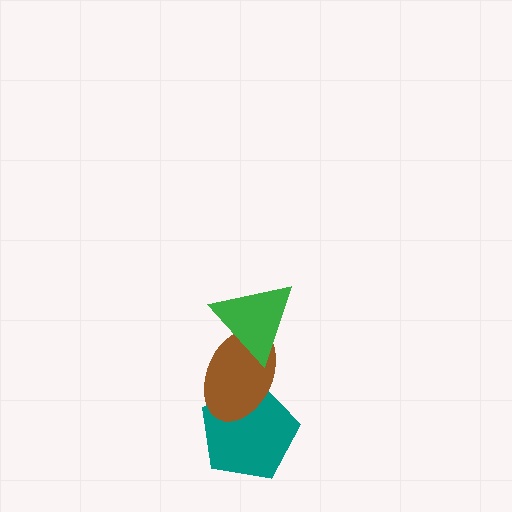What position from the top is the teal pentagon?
The teal pentagon is 3rd from the top.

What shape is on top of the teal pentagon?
The brown ellipse is on top of the teal pentagon.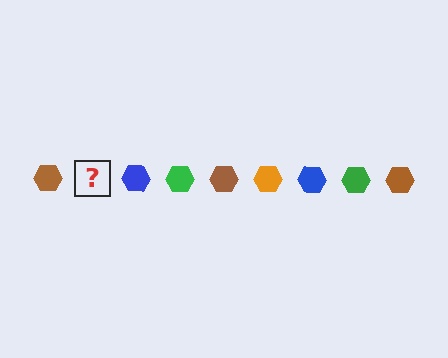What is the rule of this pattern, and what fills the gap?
The rule is that the pattern cycles through brown, orange, blue, green hexagons. The gap should be filled with an orange hexagon.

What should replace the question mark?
The question mark should be replaced with an orange hexagon.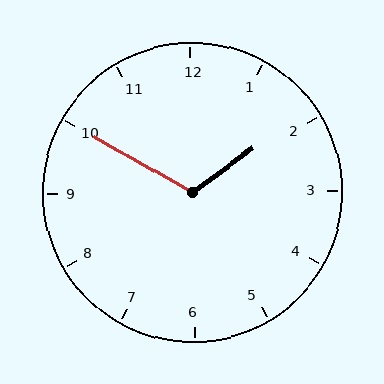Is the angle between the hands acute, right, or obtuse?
It is obtuse.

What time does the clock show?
1:50.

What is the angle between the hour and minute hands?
Approximately 115 degrees.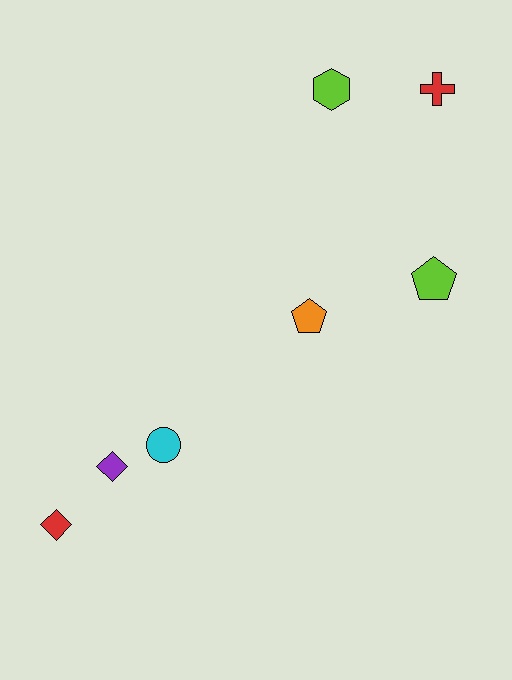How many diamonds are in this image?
There are 2 diamonds.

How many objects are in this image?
There are 7 objects.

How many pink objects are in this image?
There are no pink objects.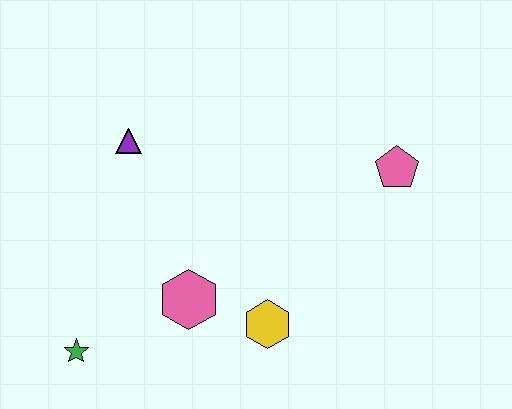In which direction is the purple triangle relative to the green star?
The purple triangle is above the green star.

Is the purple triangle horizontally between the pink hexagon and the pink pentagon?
No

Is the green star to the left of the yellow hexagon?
Yes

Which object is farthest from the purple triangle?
The pink pentagon is farthest from the purple triangle.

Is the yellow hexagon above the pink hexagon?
No